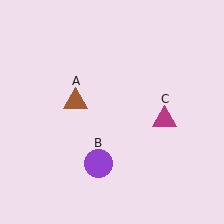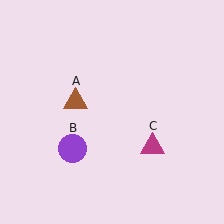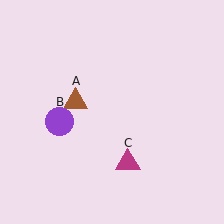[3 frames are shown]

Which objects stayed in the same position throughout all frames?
Brown triangle (object A) remained stationary.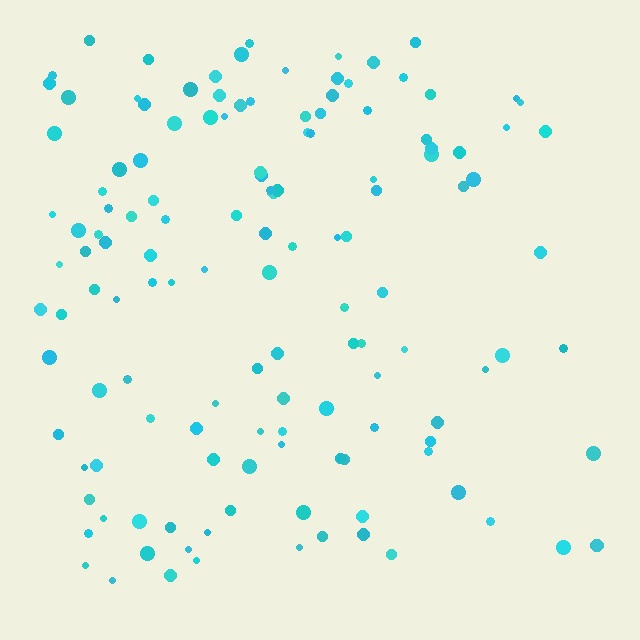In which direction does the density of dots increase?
From right to left, with the left side densest.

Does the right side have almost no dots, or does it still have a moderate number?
Still a moderate number, just noticeably fewer than the left.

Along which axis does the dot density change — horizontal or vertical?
Horizontal.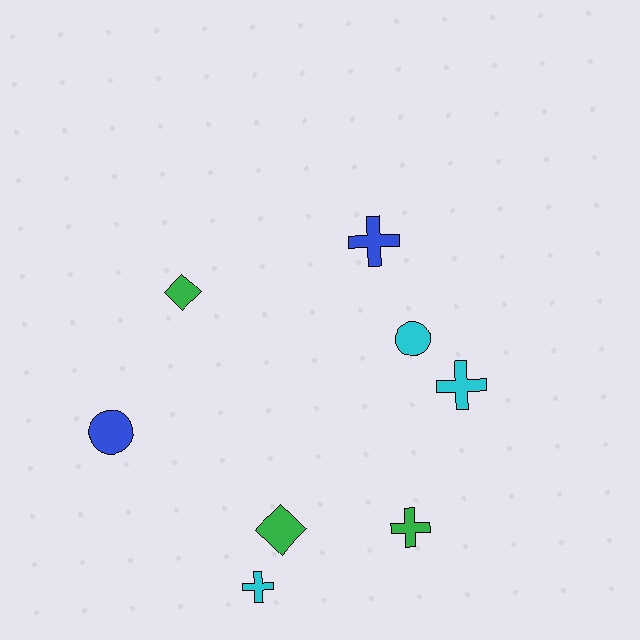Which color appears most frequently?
Cyan, with 3 objects.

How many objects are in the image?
There are 8 objects.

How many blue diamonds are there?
There are no blue diamonds.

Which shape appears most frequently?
Cross, with 4 objects.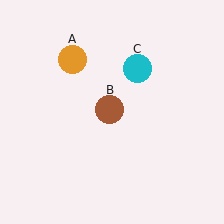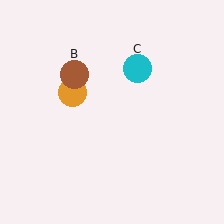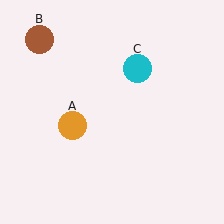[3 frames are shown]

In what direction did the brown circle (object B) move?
The brown circle (object B) moved up and to the left.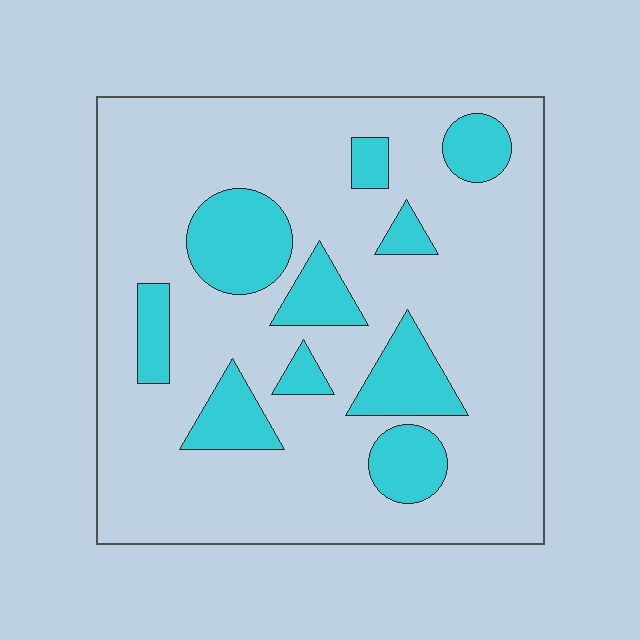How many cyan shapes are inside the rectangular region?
10.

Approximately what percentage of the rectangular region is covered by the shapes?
Approximately 20%.